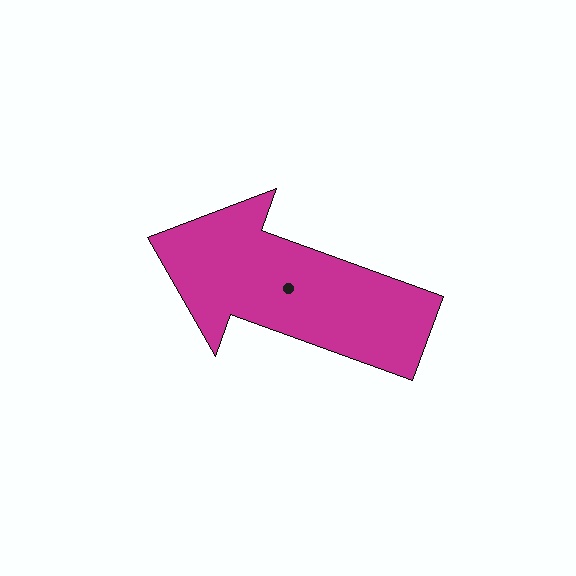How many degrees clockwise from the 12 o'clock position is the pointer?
Approximately 290 degrees.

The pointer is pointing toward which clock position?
Roughly 10 o'clock.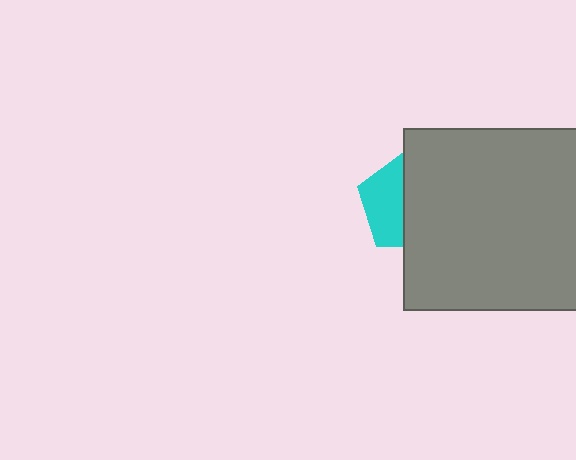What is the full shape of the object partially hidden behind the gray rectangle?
The partially hidden object is a cyan pentagon.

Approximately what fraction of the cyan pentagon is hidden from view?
Roughly 57% of the cyan pentagon is hidden behind the gray rectangle.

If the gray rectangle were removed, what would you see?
You would see the complete cyan pentagon.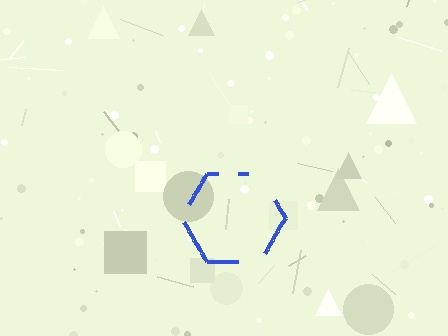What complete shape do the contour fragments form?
The contour fragments form a hexagon.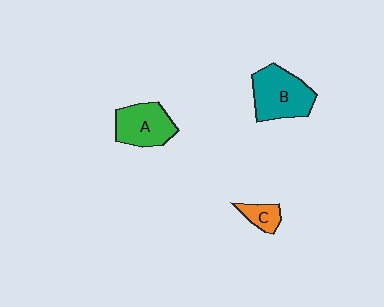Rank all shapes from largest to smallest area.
From largest to smallest: B (teal), A (green), C (orange).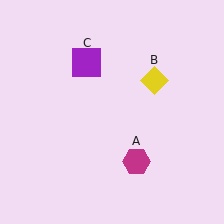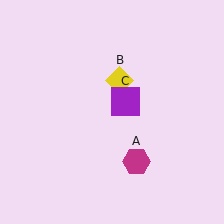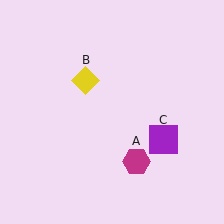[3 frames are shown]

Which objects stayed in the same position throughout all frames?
Magenta hexagon (object A) remained stationary.